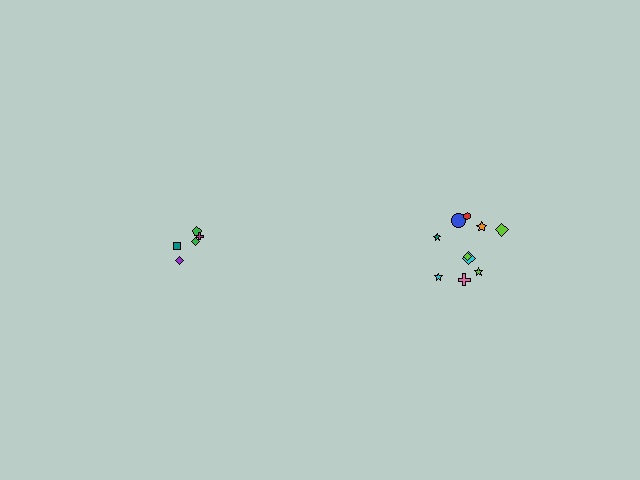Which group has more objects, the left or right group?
The right group.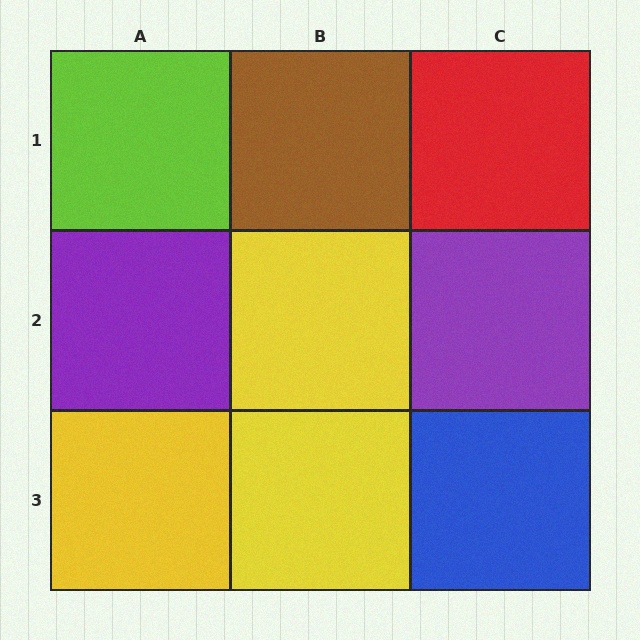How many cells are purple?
2 cells are purple.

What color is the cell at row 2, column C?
Purple.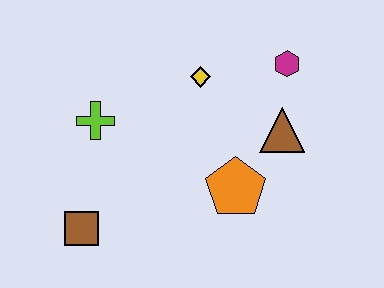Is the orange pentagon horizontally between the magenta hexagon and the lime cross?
Yes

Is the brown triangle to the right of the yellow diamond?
Yes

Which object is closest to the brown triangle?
The magenta hexagon is closest to the brown triangle.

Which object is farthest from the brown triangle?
The brown square is farthest from the brown triangle.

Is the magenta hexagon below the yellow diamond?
No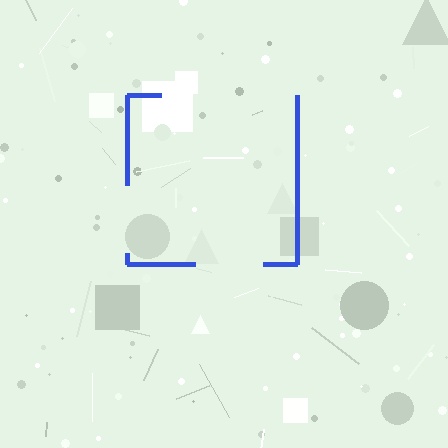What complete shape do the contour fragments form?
The contour fragments form a square.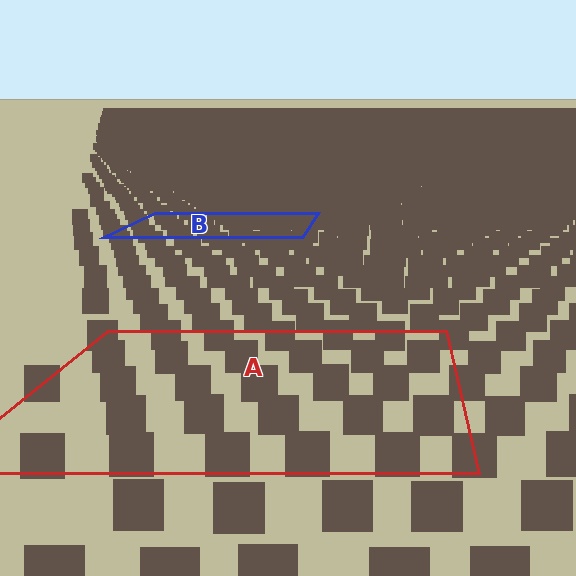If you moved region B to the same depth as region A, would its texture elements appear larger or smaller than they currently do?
They would appear larger. At a closer depth, the same texture elements are projected at a bigger on-screen size.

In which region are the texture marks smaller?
The texture marks are smaller in region B, because it is farther away.